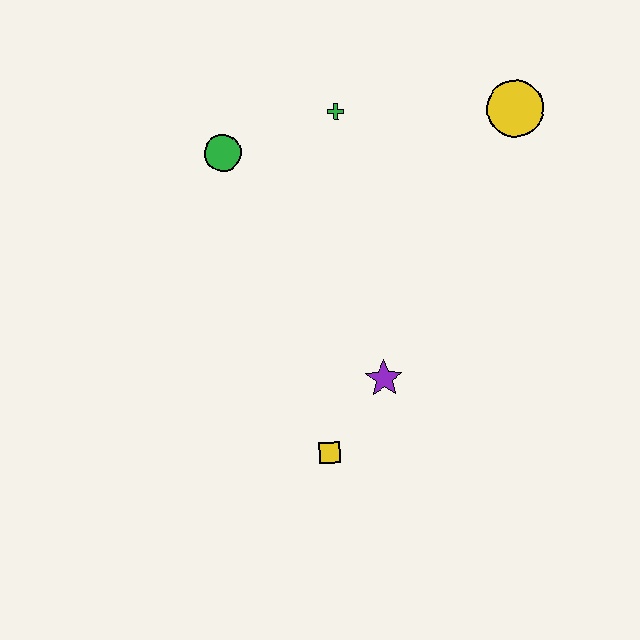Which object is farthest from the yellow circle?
The yellow square is farthest from the yellow circle.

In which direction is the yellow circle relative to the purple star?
The yellow circle is above the purple star.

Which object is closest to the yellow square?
The purple star is closest to the yellow square.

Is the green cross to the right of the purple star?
No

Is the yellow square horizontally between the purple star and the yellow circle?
No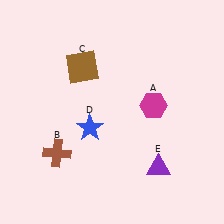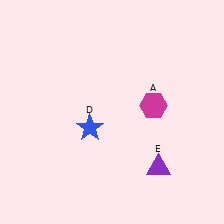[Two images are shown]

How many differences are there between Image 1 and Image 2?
There are 2 differences between the two images.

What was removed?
The brown square (C), the brown cross (B) were removed in Image 2.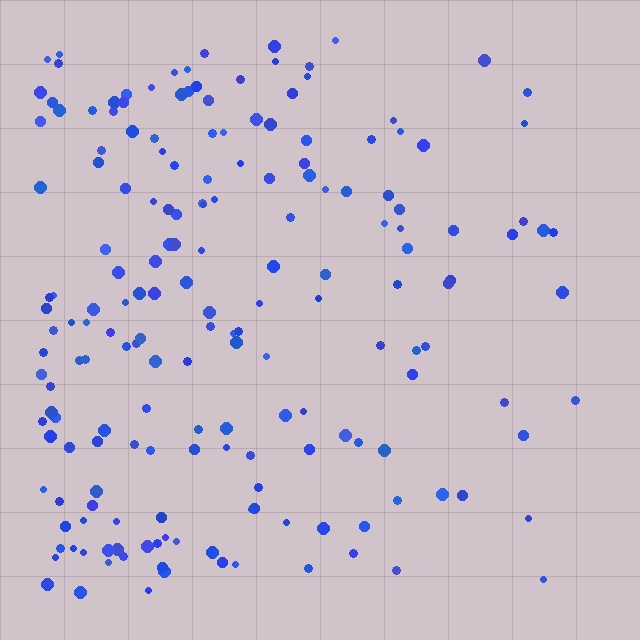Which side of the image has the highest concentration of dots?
The left.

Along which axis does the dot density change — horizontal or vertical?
Horizontal.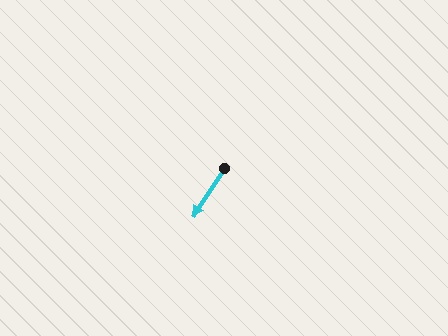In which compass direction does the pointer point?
Southwest.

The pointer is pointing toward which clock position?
Roughly 7 o'clock.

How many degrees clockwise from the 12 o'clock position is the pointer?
Approximately 213 degrees.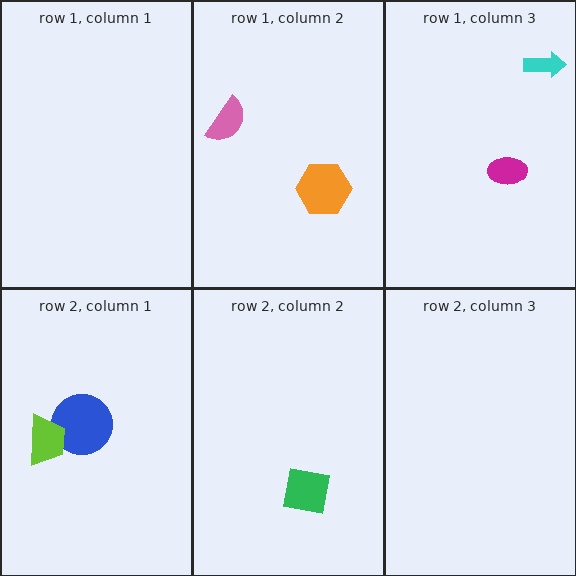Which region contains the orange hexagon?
The row 1, column 2 region.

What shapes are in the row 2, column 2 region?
The green square.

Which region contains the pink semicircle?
The row 1, column 2 region.